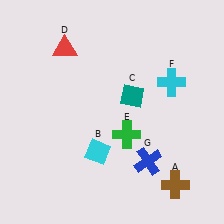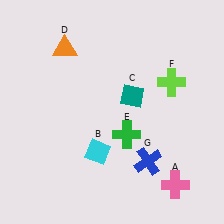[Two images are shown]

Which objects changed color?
A changed from brown to pink. D changed from red to orange. F changed from cyan to lime.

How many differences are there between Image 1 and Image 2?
There are 3 differences between the two images.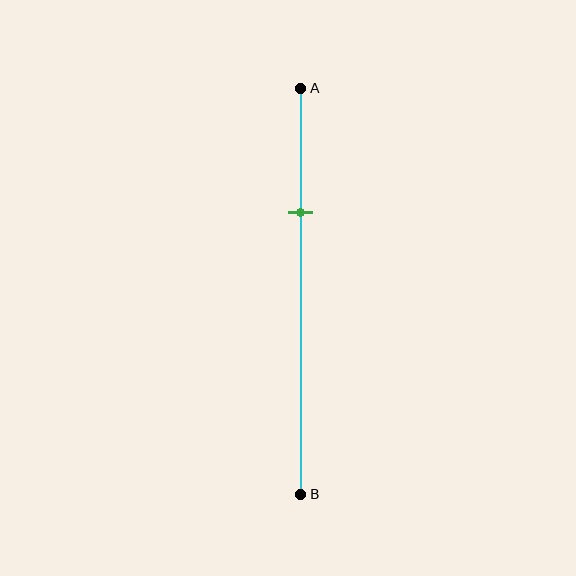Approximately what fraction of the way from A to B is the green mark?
The green mark is approximately 30% of the way from A to B.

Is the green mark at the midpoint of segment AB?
No, the mark is at about 30% from A, not at the 50% midpoint.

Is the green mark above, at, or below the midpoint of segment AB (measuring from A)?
The green mark is above the midpoint of segment AB.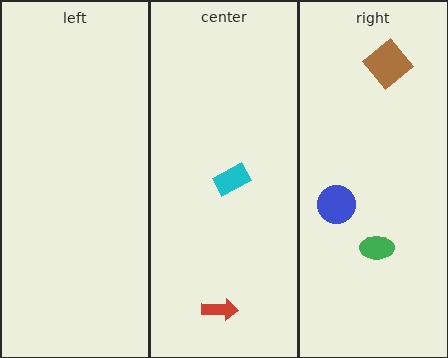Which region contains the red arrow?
The center region.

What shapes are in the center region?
The cyan rectangle, the red arrow.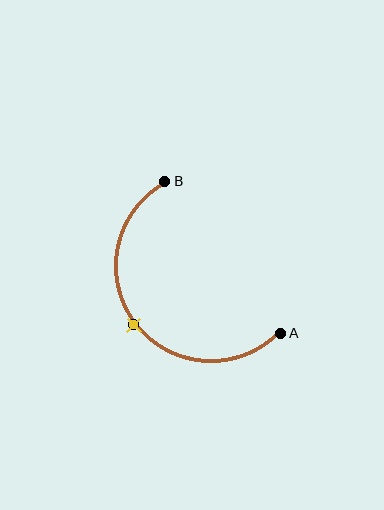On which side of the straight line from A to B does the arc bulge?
The arc bulges below and to the left of the straight line connecting A and B.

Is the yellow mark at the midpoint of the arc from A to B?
Yes. The yellow mark lies on the arc at equal arc-length from both A and B — it is the arc midpoint.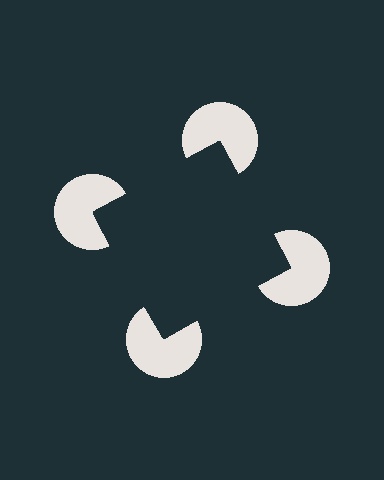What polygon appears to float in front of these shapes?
An illusory square — its edges are inferred from the aligned wedge cuts in the pac-man discs, not physically drawn.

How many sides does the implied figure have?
4 sides.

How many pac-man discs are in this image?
There are 4 — one at each vertex of the illusory square.